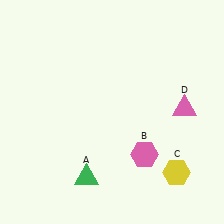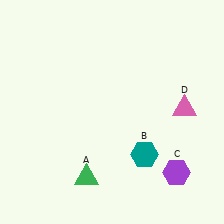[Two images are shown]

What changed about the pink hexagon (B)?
In Image 1, B is pink. In Image 2, it changed to teal.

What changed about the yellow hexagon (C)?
In Image 1, C is yellow. In Image 2, it changed to purple.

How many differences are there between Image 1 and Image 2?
There are 2 differences between the two images.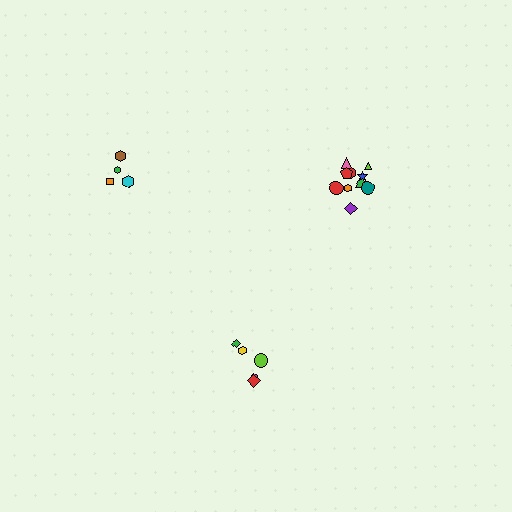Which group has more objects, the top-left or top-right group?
The top-right group.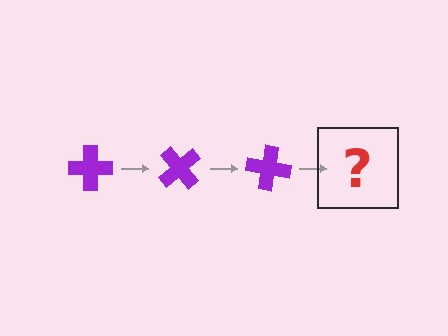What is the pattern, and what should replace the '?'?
The pattern is that the cross rotates 50 degrees each step. The '?' should be a purple cross rotated 150 degrees.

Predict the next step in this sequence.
The next step is a purple cross rotated 150 degrees.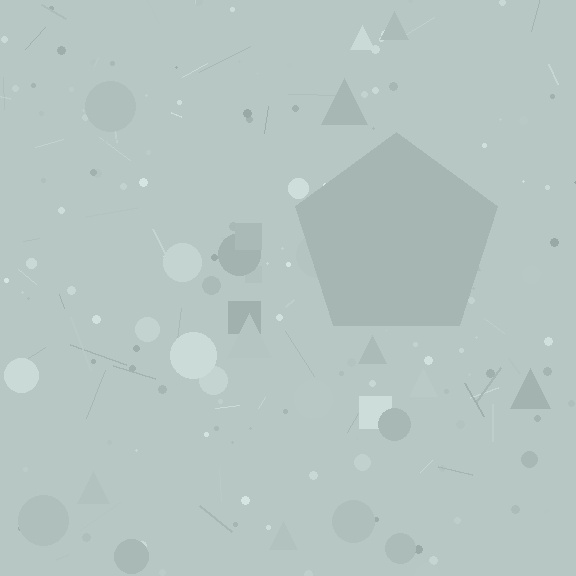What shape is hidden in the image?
A pentagon is hidden in the image.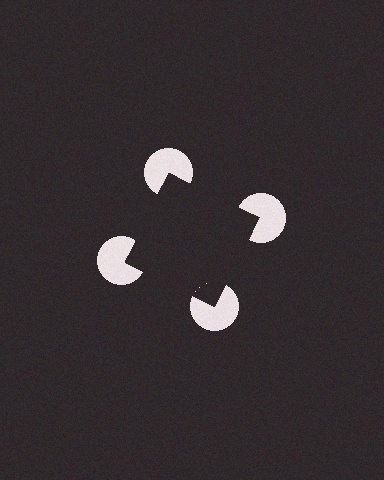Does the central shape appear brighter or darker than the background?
It typically appears slightly darker than the background, even though no actual brightness change is drawn.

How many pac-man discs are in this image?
There are 4 — one at each vertex of the illusory square.